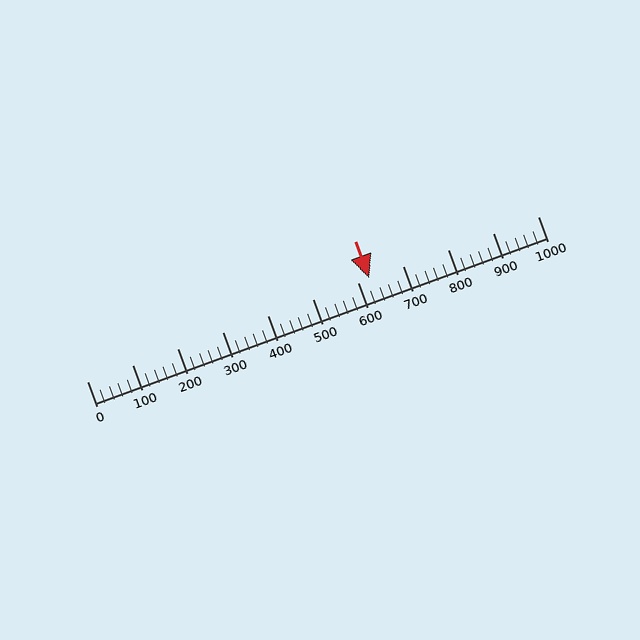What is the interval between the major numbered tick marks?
The major tick marks are spaced 100 units apart.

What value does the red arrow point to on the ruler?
The red arrow points to approximately 626.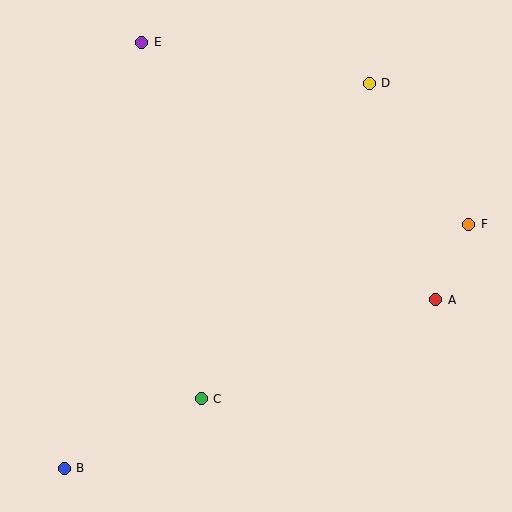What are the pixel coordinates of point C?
Point C is at (201, 399).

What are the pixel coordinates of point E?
Point E is at (142, 42).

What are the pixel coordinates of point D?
Point D is at (369, 83).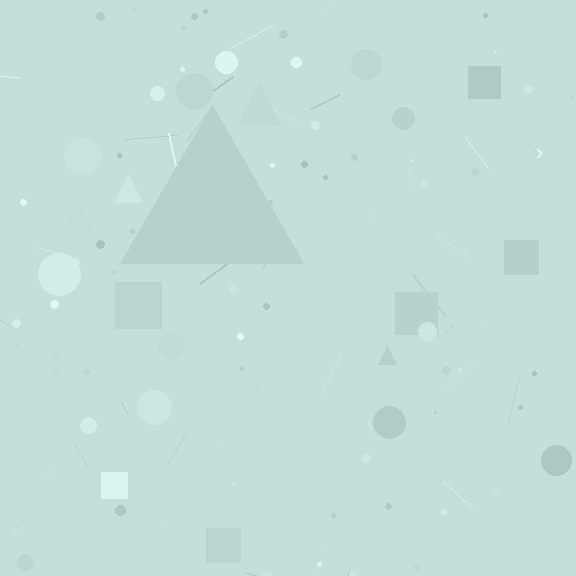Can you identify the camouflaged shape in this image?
The camouflaged shape is a triangle.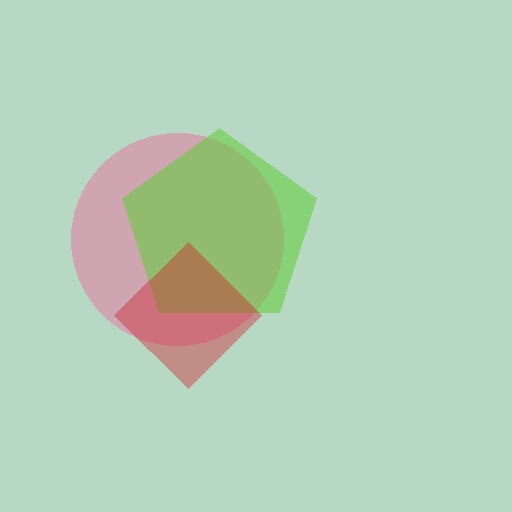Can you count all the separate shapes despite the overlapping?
Yes, there are 3 separate shapes.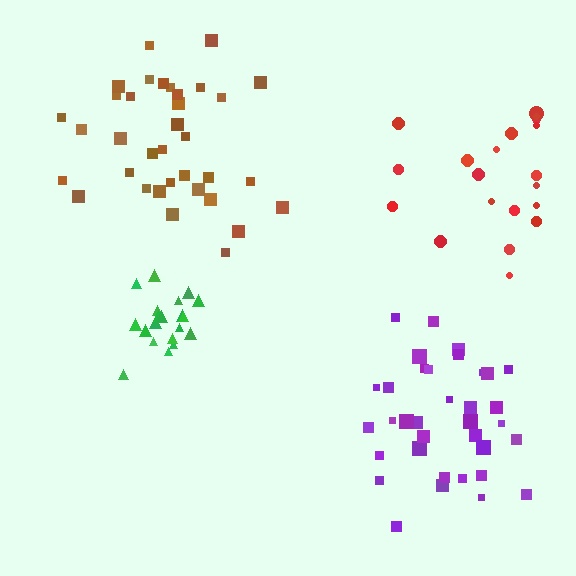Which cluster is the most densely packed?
Green.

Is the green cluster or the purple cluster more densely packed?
Green.